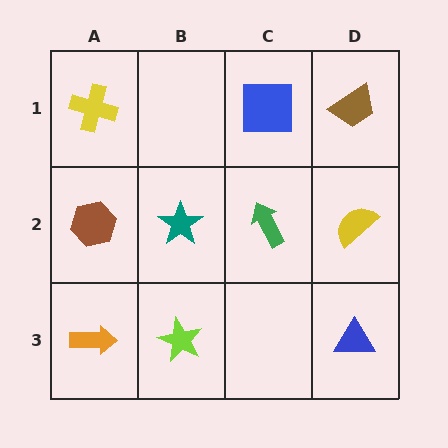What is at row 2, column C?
A green arrow.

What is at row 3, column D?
A blue triangle.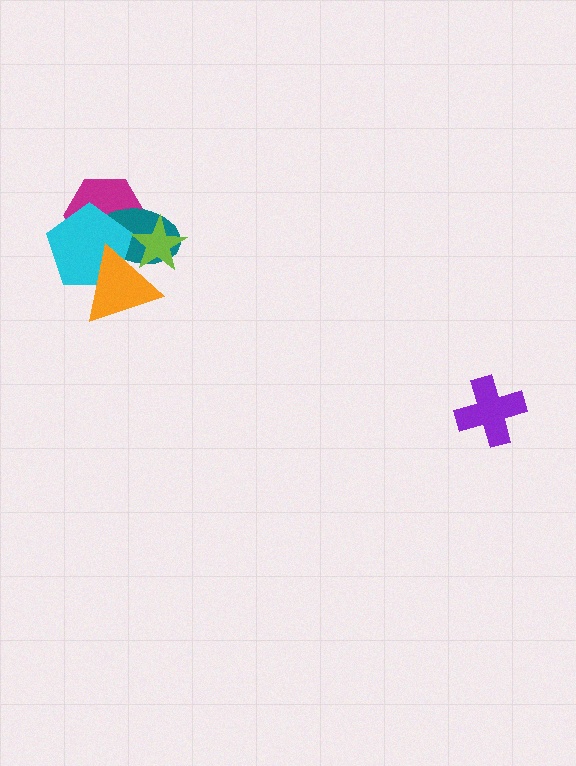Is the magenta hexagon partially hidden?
Yes, it is partially covered by another shape.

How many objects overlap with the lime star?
3 objects overlap with the lime star.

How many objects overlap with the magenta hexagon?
4 objects overlap with the magenta hexagon.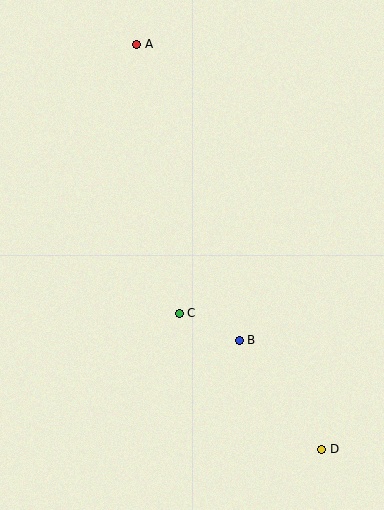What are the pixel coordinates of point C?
Point C is at (179, 313).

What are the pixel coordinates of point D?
Point D is at (322, 449).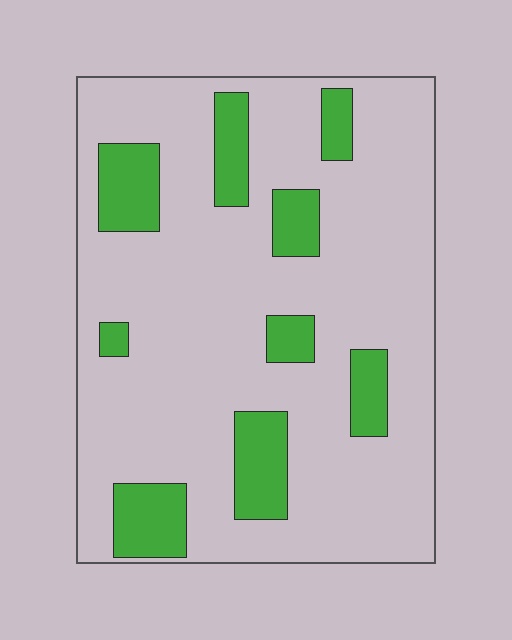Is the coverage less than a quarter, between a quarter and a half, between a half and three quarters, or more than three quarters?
Less than a quarter.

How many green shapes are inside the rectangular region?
9.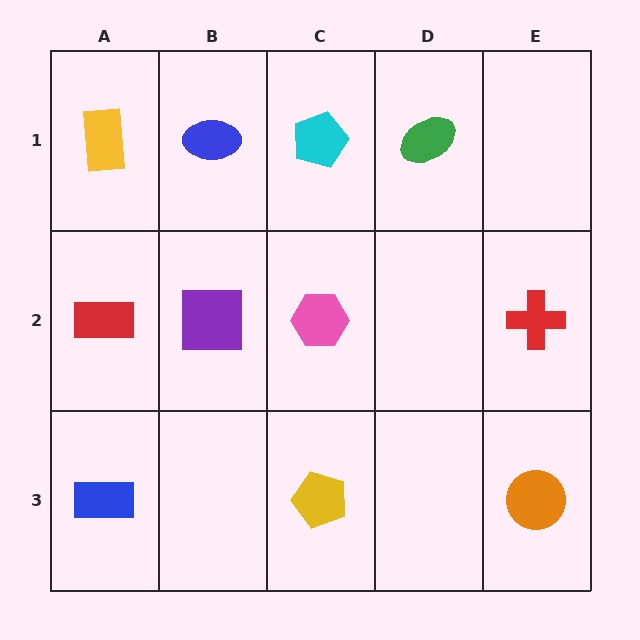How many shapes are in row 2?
4 shapes.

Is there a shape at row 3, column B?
No, that cell is empty.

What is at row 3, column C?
A yellow pentagon.